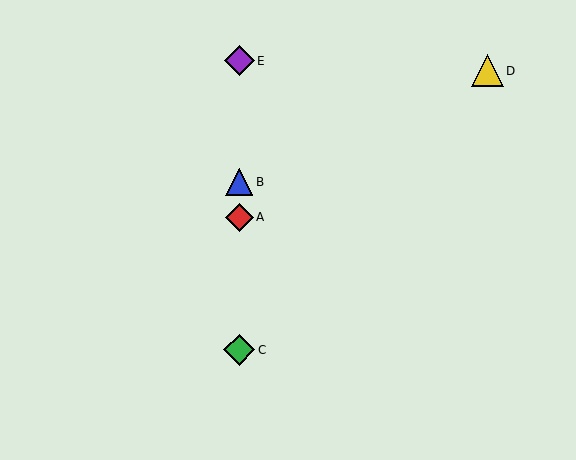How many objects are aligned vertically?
4 objects (A, B, C, E) are aligned vertically.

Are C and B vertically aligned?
Yes, both are at x≈239.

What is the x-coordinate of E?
Object E is at x≈239.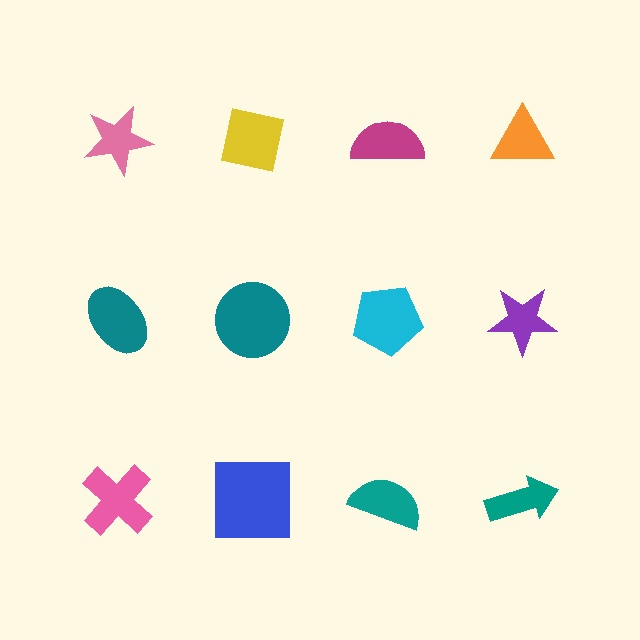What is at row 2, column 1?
A teal ellipse.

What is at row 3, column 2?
A blue square.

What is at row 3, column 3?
A teal semicircle.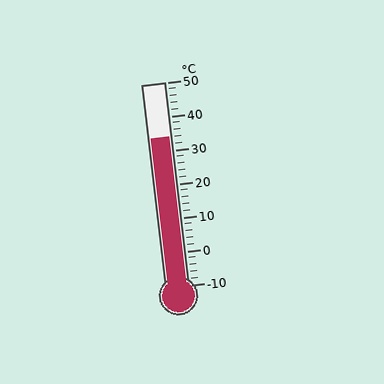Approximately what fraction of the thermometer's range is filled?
The thermometer is filled to approximately 75% of its range.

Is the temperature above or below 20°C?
The temperature is above 20°C.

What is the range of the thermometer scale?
The thermometer scale ranges from -10°C to 50°C.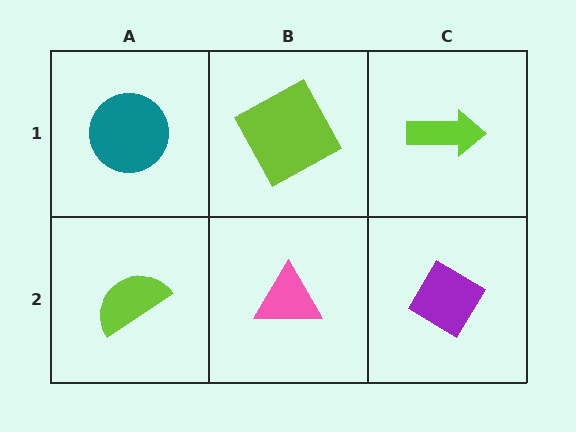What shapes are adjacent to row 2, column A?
A teal circle (row 1, column A), a pink triangle (row 2, column B).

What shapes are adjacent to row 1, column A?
A lime semicircle (row 2, column A), a lime square (row 1, column B).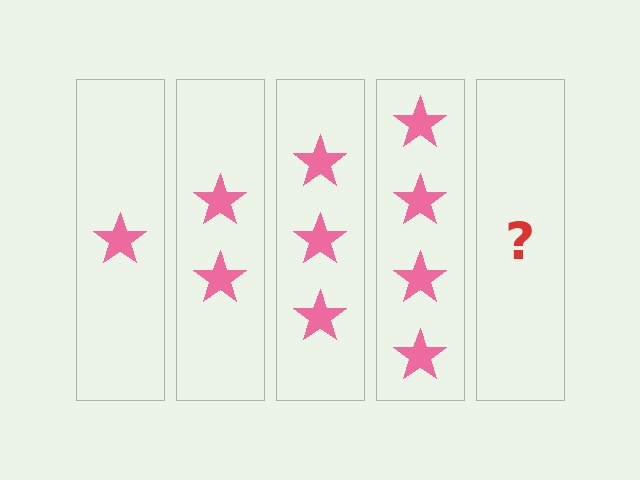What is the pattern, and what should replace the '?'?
The pattern is that each step adds one more star. The '?' should be 5 stars.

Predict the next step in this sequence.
The next step is 5 stars.